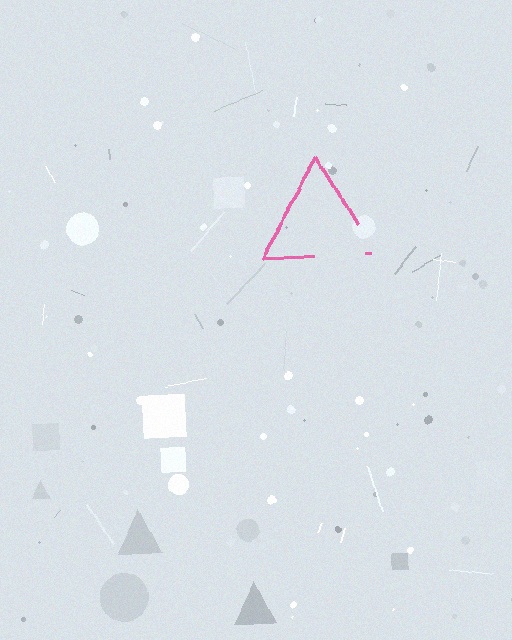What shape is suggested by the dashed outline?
The dashed outline suggests a triangle.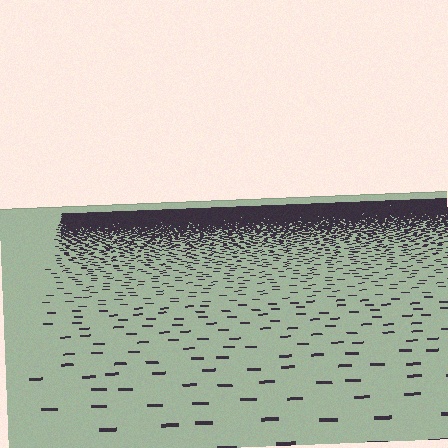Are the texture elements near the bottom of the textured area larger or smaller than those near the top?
Larger. Near the bottom, elements are closer to the viewer and appear at a bigger on-screen size.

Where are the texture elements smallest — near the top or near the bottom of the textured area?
Near the top.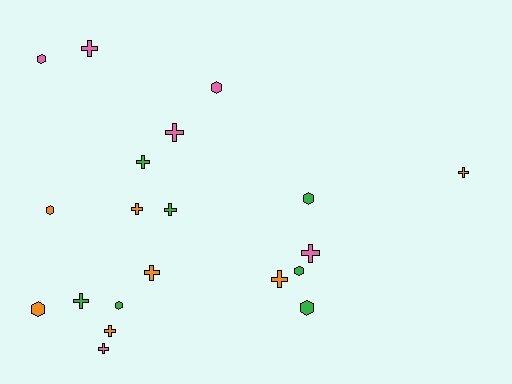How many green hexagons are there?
There are 4 green hexagons.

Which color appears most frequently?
Green, with 7 objects.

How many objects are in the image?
There are 20 objects.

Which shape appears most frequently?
Cross, with 12 objects.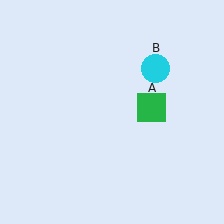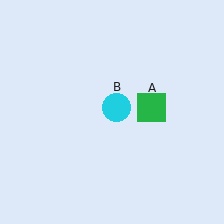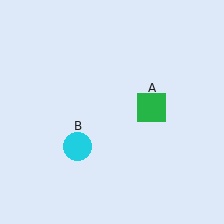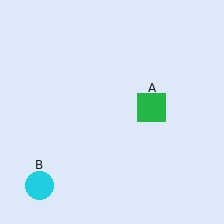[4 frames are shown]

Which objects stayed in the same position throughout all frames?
Green square (object A) remained stationary.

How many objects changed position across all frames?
1 object changed position: cyan circle (object B).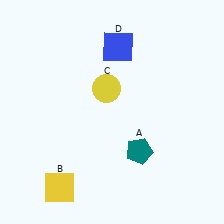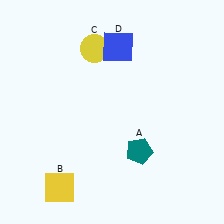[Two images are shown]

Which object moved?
The yellow circle (C) moved up.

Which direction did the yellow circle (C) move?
The yellow circle (C) moved up.